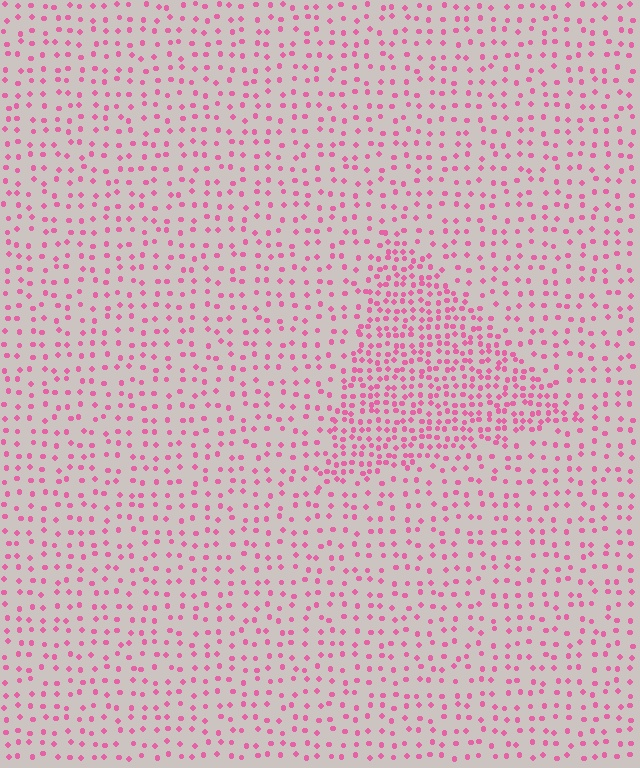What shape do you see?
I see a triangle.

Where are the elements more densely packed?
The elements are more densely packed inside the triangle boundary.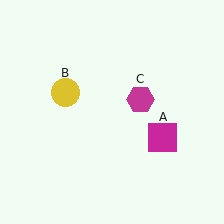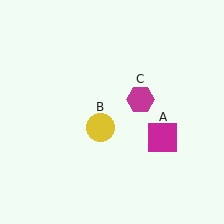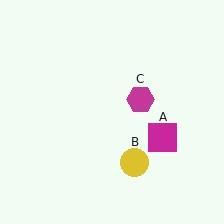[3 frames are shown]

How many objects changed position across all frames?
1 object changed position: yellow circle (object B).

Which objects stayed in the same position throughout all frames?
Magenta square (object A) and magenta hexagon (object C) remained stationary.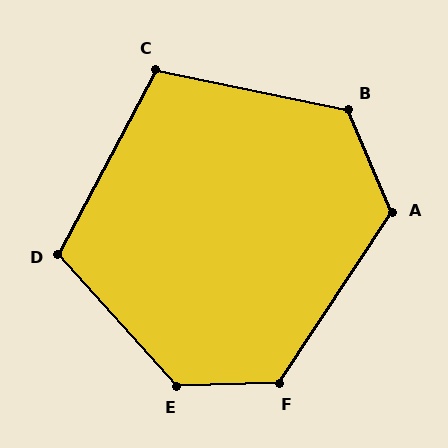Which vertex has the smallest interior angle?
C, at approximately 106 degrees.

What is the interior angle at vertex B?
Approximately 125 degrees (obtuse).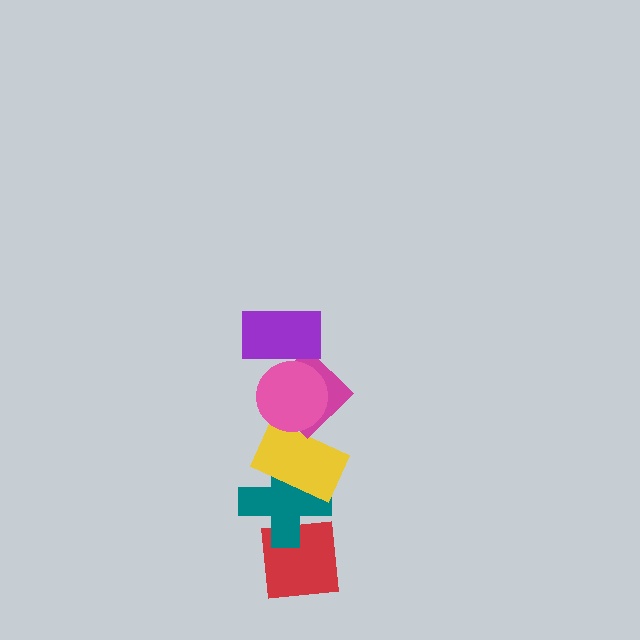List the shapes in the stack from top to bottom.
From top to bottom: the purple rectangle, the pink circle, the magenta diamond, the yellow rectangle, the teal cross, the red square.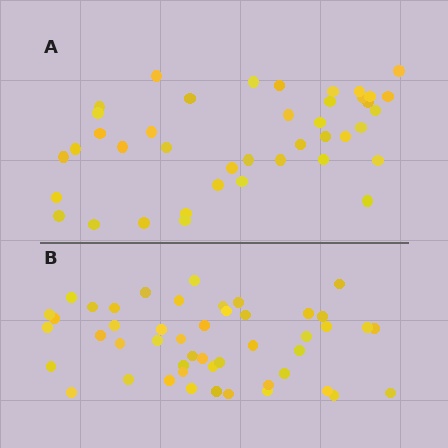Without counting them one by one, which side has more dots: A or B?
Region B (the bottom region) has more dots.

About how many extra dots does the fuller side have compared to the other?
Region B has roughly 8 or so more dots than region A.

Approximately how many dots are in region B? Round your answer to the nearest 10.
About 50 dots. (The exact count is 48, which rounds to 50.)